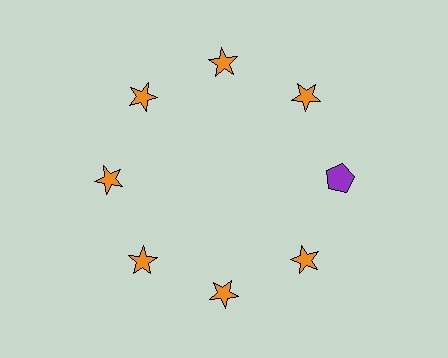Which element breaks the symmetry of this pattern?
The purple pentagon at roughly the 3 o'clock position breaks the symmetry. All other shapes are orange stars.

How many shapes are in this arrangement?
There are 8 shapes arranged in a ring pattern.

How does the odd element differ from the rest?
It differs in both color (purple instead of orange) and shape (pentagon instead of star).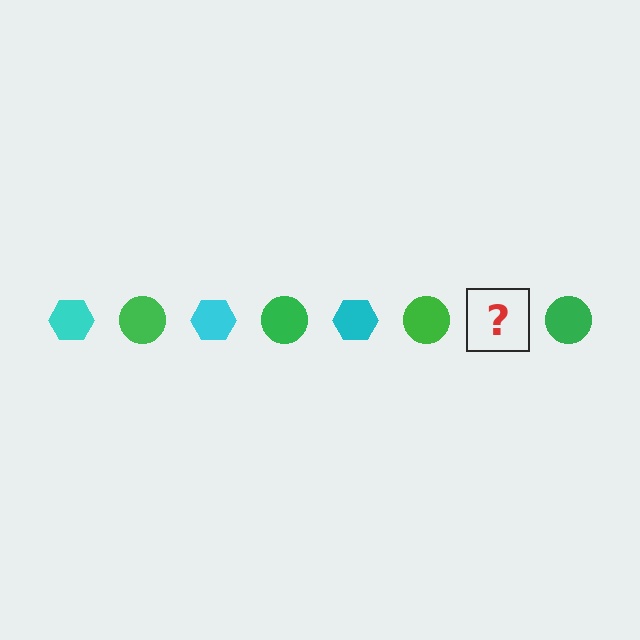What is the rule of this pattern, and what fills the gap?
The rule is that the pattern alternates between cyan hexagon and green circle. The gap should be filled with a cyan hexagon.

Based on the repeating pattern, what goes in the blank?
The blank should be a cyan hexagon.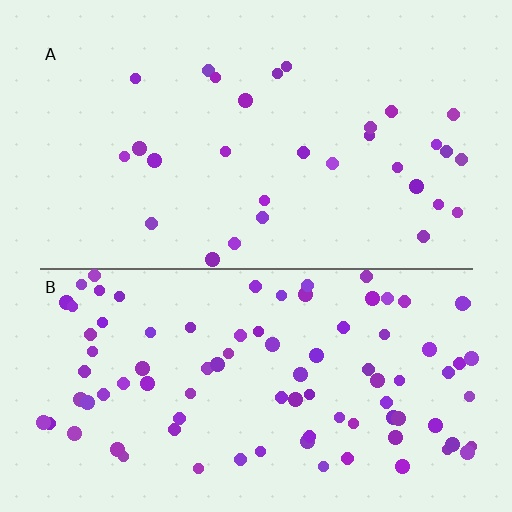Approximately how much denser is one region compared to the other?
Approximately 3.0× — region B over region A.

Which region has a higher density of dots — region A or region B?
B (the bottom).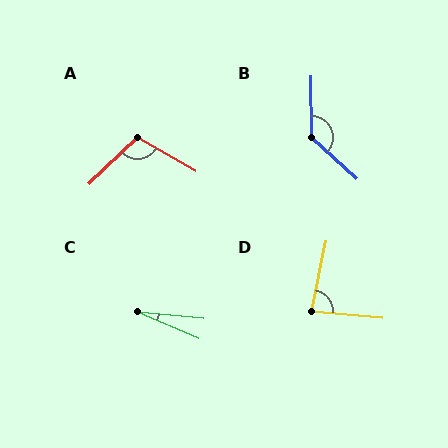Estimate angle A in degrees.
Approximately 107 degrees.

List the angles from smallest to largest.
C (18°), D (84°), A (107°), B (133°).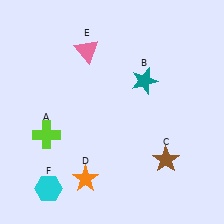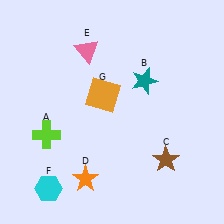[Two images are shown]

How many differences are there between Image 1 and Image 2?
There is 1 difference between the two images.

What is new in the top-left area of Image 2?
An orange square (G) was added in the top-left area of Image 2.